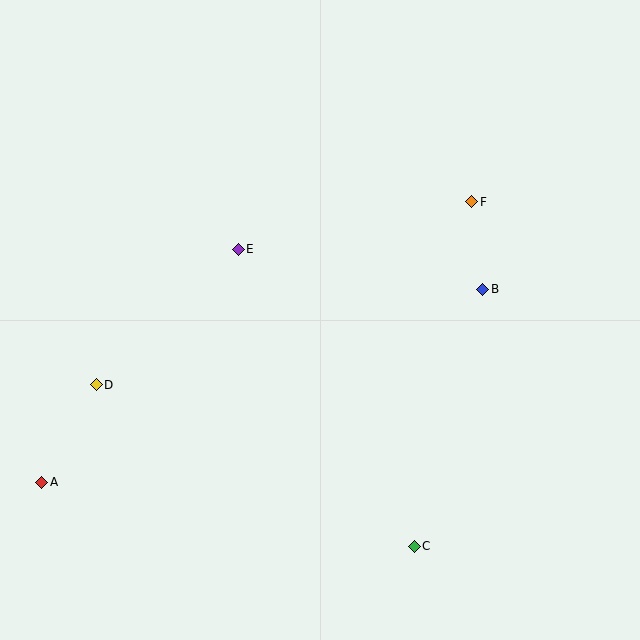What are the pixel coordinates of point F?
Point F is at (472, 202).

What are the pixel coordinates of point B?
Point B is at (483, 289).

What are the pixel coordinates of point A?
Point A is at (42, 482).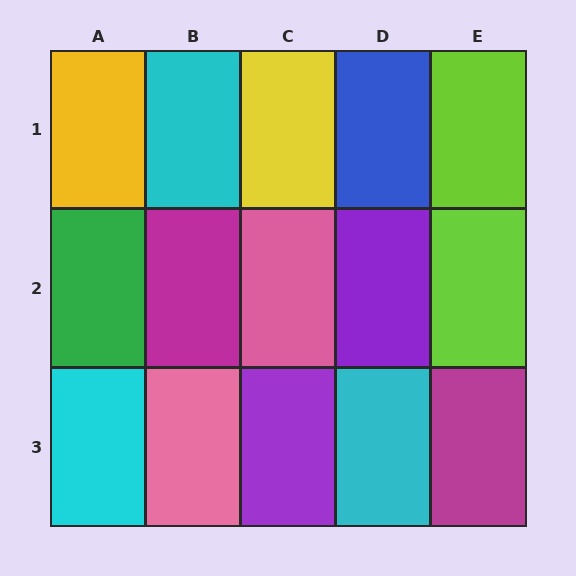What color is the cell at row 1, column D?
Blue.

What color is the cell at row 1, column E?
Lime.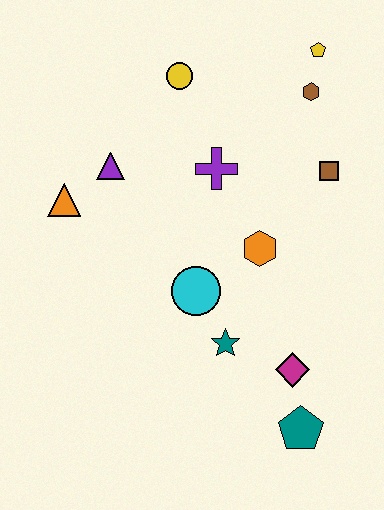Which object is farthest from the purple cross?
The teal pentagon is farthest from the purple cross.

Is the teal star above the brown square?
No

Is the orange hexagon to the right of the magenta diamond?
No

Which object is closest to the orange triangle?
The purple triangle is closest to the orange triangle.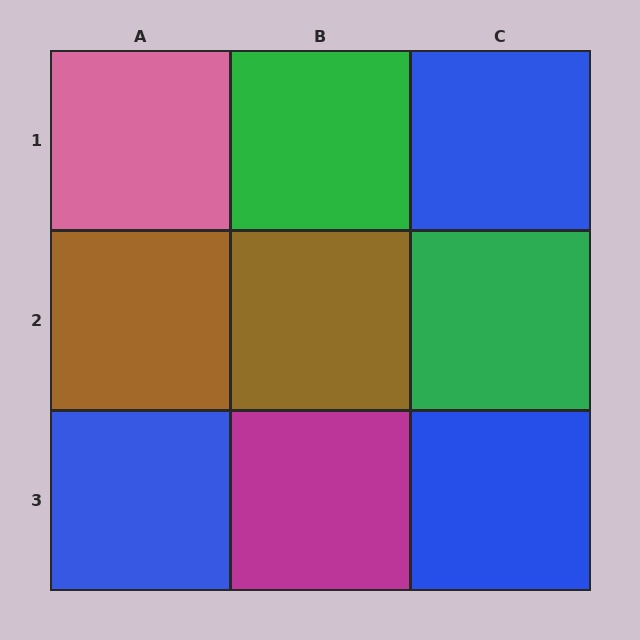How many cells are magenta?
1 cell is magenta.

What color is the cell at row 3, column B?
Magenta.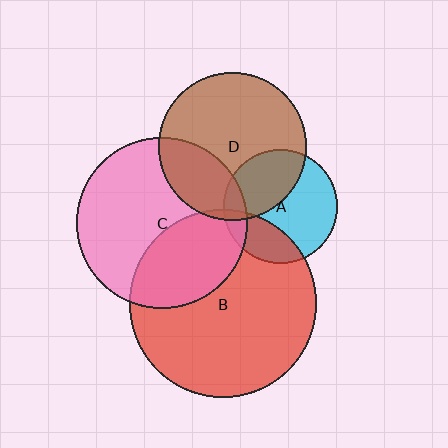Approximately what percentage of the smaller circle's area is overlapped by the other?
Approximately 25%.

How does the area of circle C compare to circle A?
Approximately 2.2 times.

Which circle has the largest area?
Circle B (red).